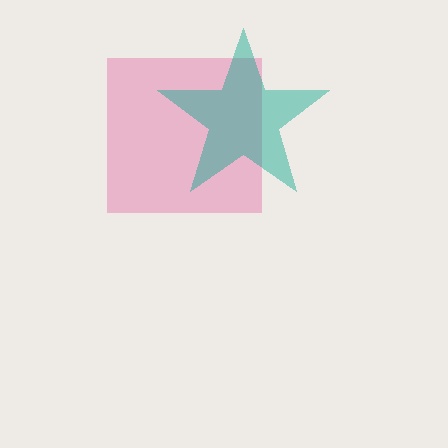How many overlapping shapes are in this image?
There are 2 overlapping shapes in the image.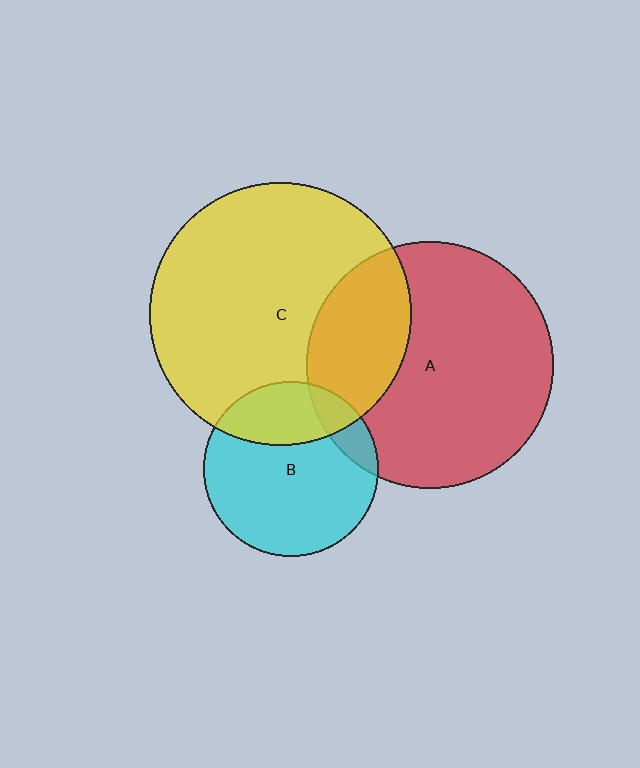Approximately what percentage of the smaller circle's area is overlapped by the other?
Approximately 25%.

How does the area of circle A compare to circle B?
Approximately 2.0 times.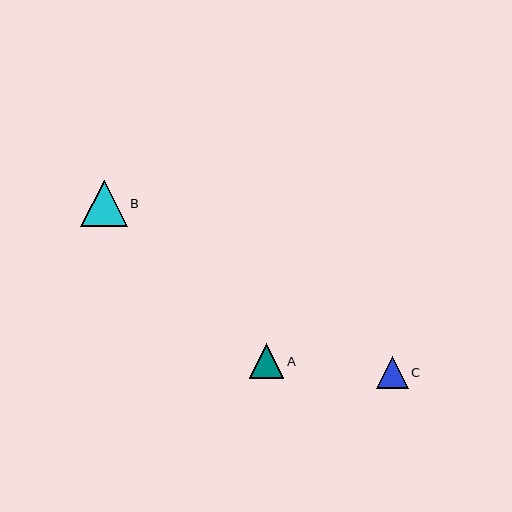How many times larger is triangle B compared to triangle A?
Triangle B is approximately 1.3 times the size of triangle A.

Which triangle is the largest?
Triangle B is the largest with a size of approximately 46 pixels.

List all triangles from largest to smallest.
From largest to smallest: B, A, C.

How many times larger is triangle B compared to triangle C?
Triangle B is approximately 1.4 times the size of triangle C.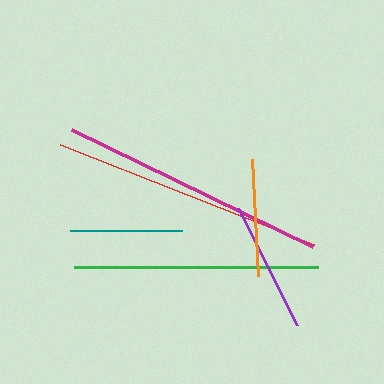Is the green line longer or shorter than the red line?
The red line is longer than the green line.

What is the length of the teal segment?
The teal segment is approximately 112 pixels long.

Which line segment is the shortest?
The teal line is the shortest at approximately 112 pixels.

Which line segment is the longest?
The red line is the longest at approximately 273 pixels.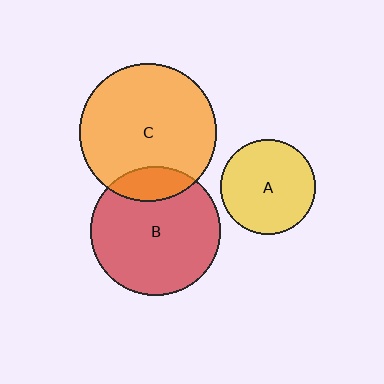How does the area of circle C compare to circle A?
Approximately 2.1 times.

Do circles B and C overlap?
Yes.